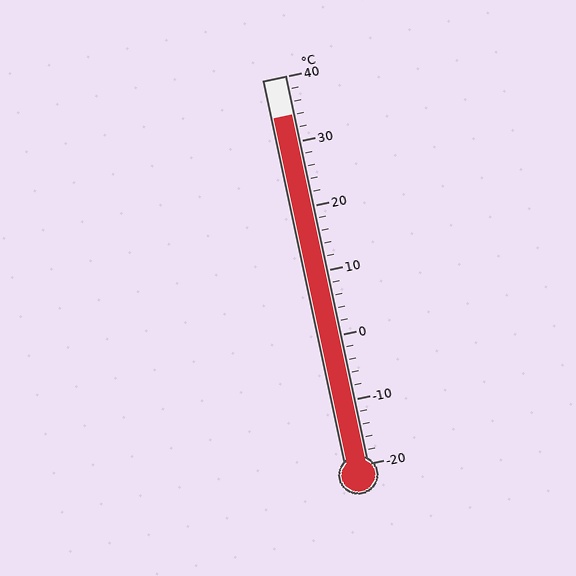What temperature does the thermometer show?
The thermometer shows approximately 34°C.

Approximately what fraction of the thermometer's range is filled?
The thermometer is filled to approximately 90% of its range.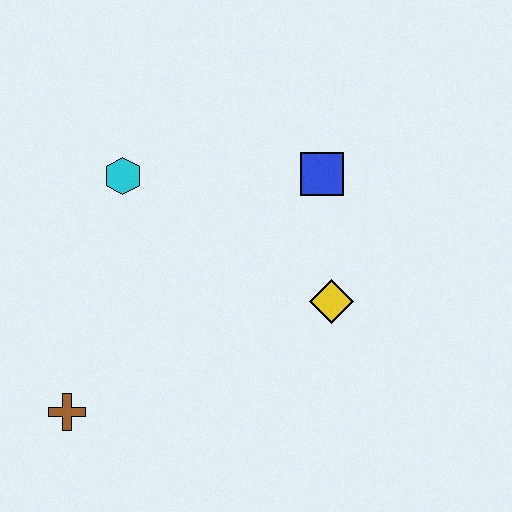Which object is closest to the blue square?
The yellow diamond is closest to the blue square.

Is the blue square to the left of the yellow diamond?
Yes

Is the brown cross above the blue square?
No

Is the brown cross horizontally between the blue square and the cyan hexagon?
No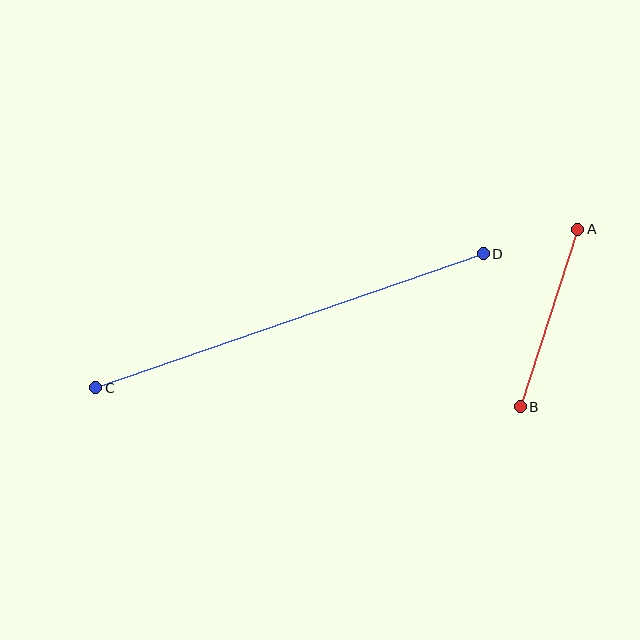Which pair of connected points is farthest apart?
Points C and D are farthest apart.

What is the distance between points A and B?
The distance is approximately 187 pixels.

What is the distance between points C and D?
The distance is approximately 410 pixels.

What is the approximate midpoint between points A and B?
The midpoint is at approximately (549, 318) pixels.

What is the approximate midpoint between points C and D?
The midpoint is at approximately (290, 321) pixels.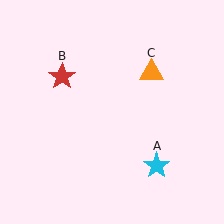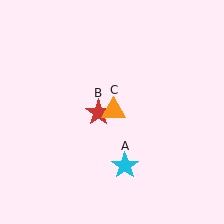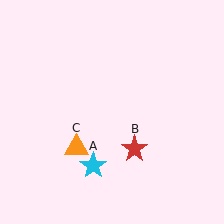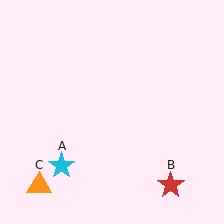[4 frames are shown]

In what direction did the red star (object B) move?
The red star (object B) moved down and to the right.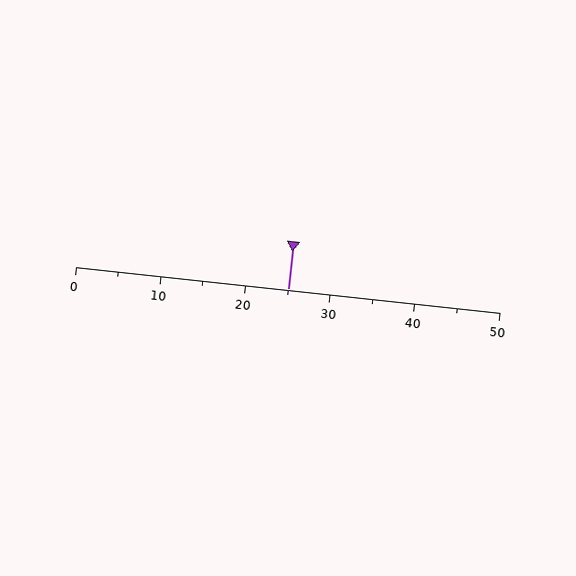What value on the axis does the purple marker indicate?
The marker indicates approximately 25.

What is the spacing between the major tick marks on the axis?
The major ticks are spaced 10 apart.